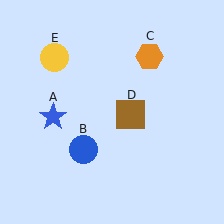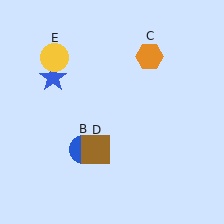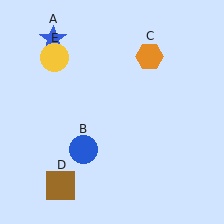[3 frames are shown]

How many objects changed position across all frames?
2 objects changed position: blue star (object A), brown square (object D).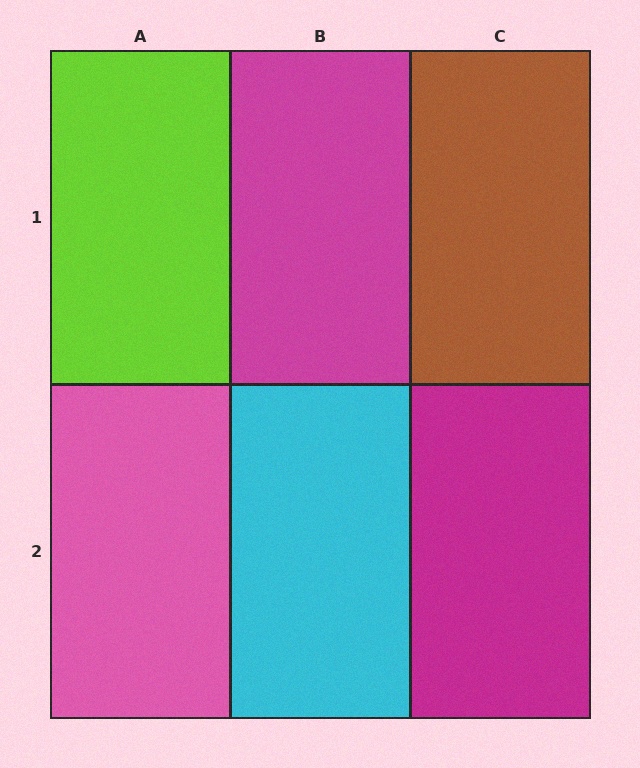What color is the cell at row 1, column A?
Lime.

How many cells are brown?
1 cell is brown.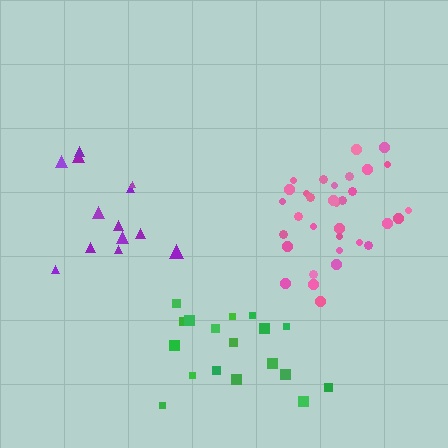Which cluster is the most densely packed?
Pink.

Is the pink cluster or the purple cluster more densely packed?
Pink.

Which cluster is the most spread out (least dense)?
Green.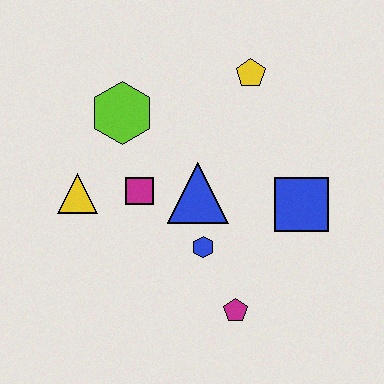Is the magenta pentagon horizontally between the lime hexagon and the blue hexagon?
No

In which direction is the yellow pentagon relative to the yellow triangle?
The yellow pentagon is to the right of the yellow triangle.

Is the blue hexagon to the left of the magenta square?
No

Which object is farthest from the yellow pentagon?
The magenta pentagon is farthest from the yellow pentagon.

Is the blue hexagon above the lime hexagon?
No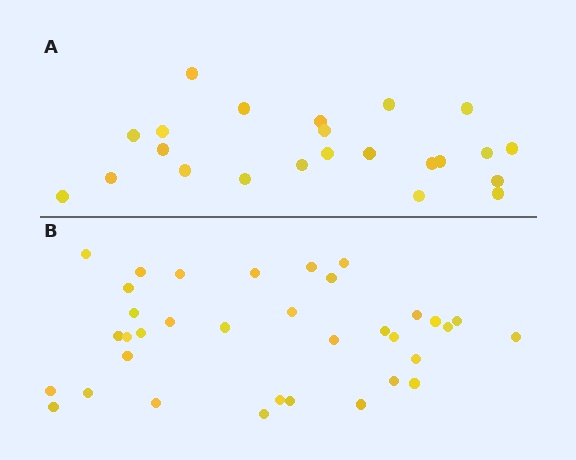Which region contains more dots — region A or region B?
Region B (the bottom region) has more dots.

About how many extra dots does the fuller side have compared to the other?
Region B has roughly 12 or so more dots than region A.